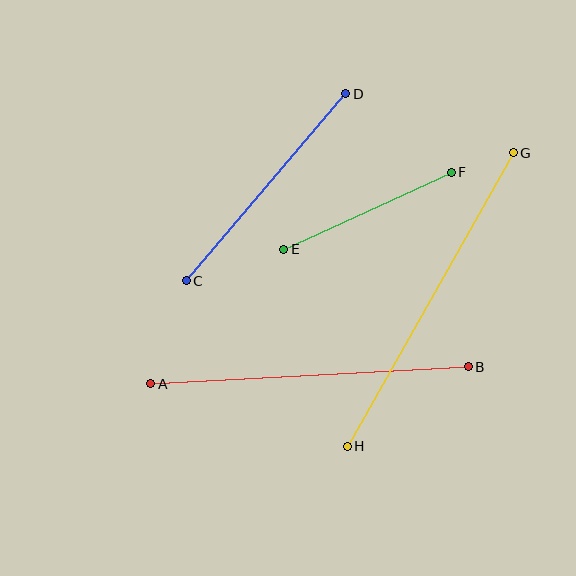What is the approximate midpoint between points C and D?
The midpoint is at approximately (266, 187) pixels.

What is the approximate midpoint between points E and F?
The midpoint is at approximately (367, 211) pixels.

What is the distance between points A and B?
The distance is approximately 318 pixels.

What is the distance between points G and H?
The distance is approximately 337 pixels.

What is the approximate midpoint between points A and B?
The midpoint is at approximately (310, 375) pixels.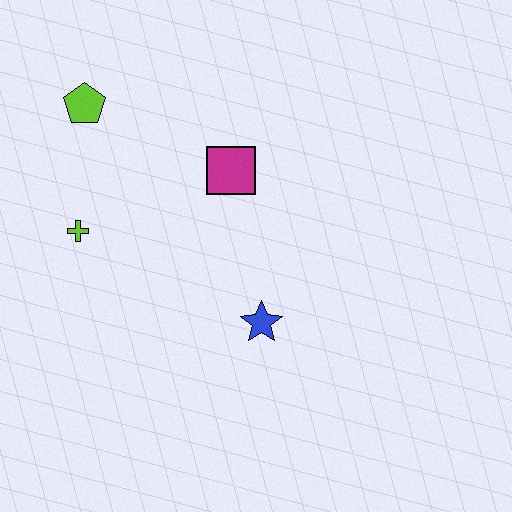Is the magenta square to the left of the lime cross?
No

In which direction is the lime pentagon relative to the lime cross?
The lime pentagon is above the lime cross.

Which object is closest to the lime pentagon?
The lime cross is closest to the lime pentagon.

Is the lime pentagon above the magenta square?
Yes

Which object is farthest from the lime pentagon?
The blue star is farthest from the lime pentagon.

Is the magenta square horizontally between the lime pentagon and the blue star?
Yes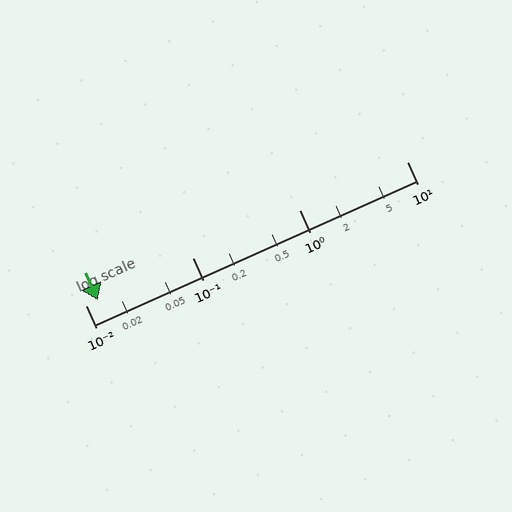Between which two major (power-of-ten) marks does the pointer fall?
The pointer is between 0.01 and 0.1.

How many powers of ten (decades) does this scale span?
The scale spans 3 decades, from 0.01 to 10.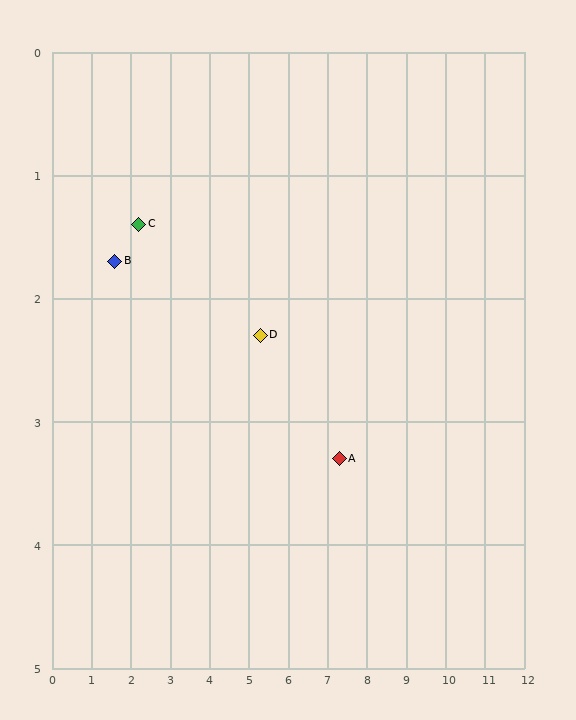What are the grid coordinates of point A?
Point A is at approximately (7.3, 3.3).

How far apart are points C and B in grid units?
Points C and B are about 0.7 grid units apart.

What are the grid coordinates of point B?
Point B is at approximately (1.6, 1.7).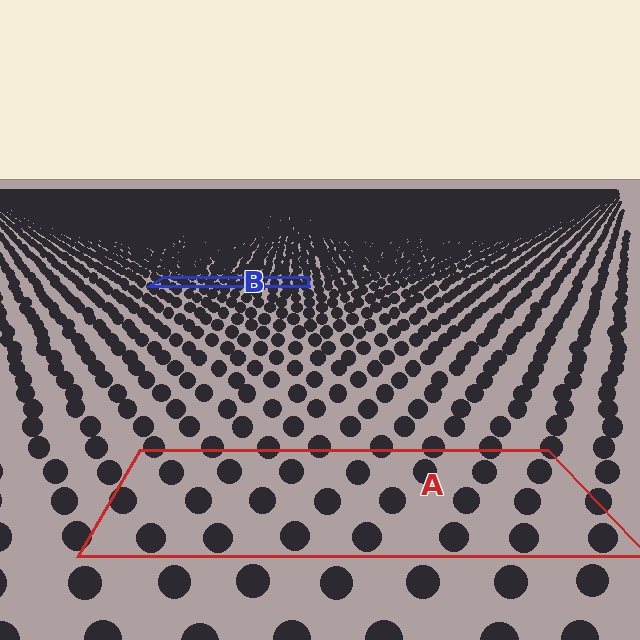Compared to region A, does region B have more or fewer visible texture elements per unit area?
Region B has more texture elements per unit area — they are packed more densely because it is farther away.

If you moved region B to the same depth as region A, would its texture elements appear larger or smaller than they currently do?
They would appear larger. At a closer depth, the same texture elements are projected at a bigger on-screen size.